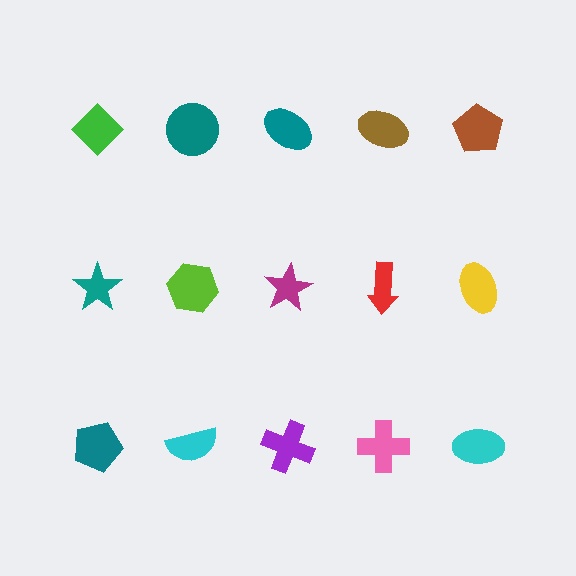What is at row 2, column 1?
A teal star.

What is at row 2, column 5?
A yellow ellipse.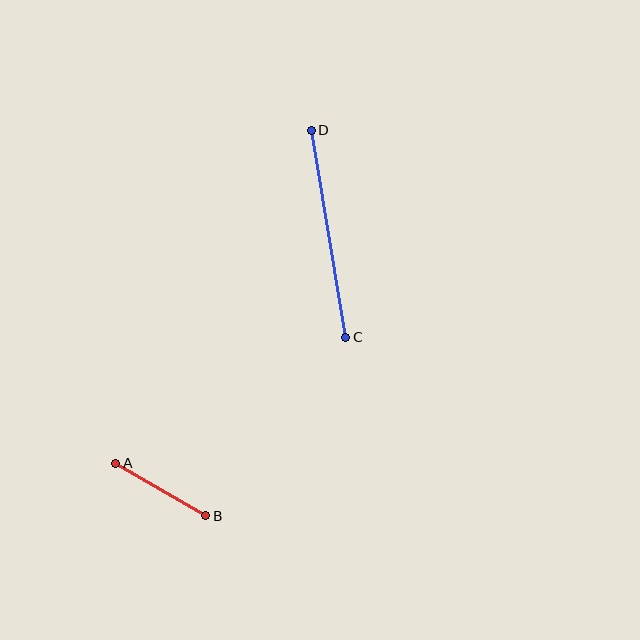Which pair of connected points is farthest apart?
Points C and D are farthest apart.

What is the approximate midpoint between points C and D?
The midpoint is at approximately (328, 234) pixels.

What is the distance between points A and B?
The distance is approximately 104 pixels.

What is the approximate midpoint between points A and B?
The midpoint is at approximately (161, 489) pixels.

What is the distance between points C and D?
The distance is approximately 210 pixels.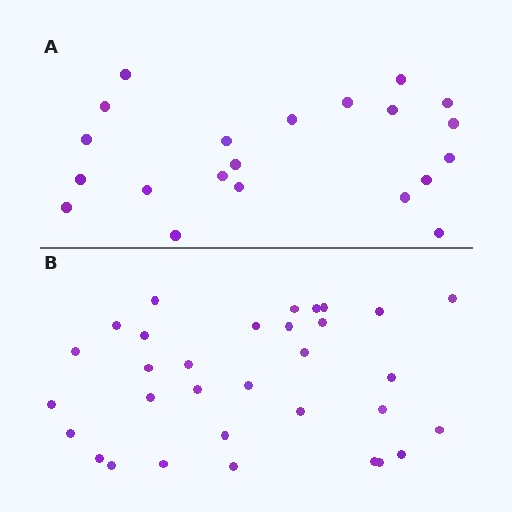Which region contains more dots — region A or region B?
Region B (the bottom region) has more dots.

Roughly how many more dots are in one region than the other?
Region B has roughly 12 or so more dots than region A.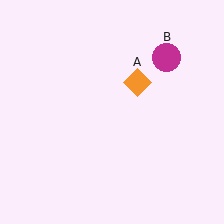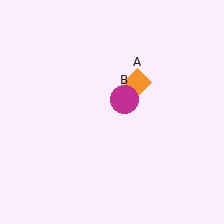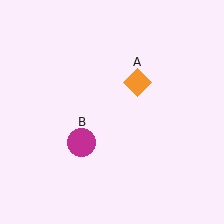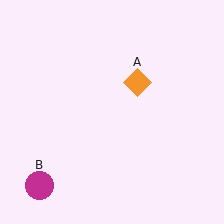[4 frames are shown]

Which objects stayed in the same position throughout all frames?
Orange diamond (object A) remained stationary.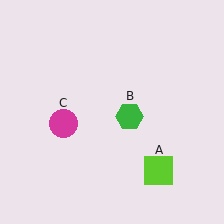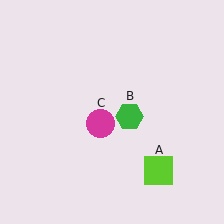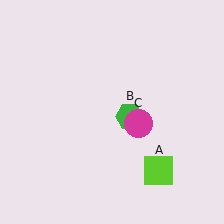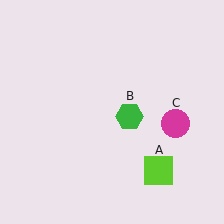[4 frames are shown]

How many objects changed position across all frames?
1 object changed position: magenta circle (object C).